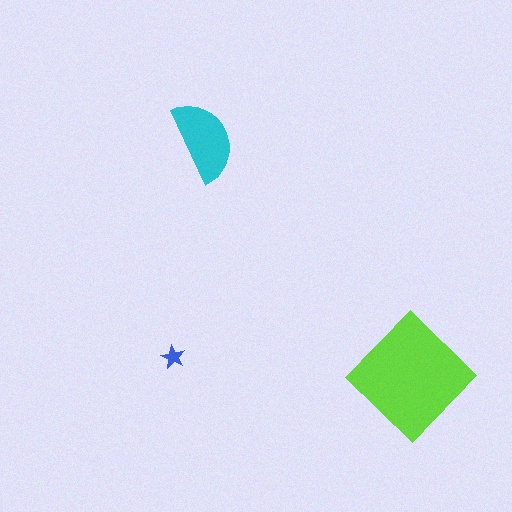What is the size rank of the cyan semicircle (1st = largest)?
2nd.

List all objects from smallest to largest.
The blue star, the cyan semicircle, the lime diamond.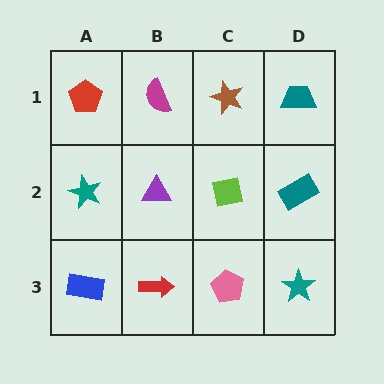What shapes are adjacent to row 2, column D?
A teal trapezoid (row 1, column D), a teal star (row 3, column D), a lime square (row 2, column C).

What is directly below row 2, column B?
A red arrow.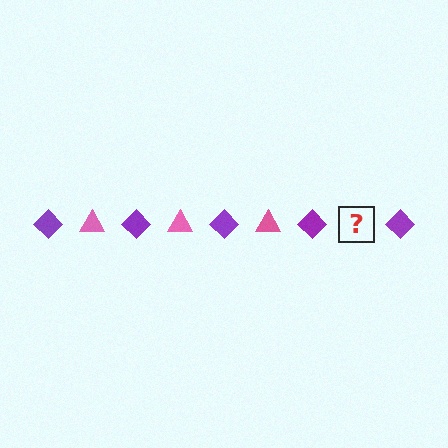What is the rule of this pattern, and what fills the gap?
The rule is that the pattern alternates between purple diamond and pink triangle. The gap should be filled with a pink triangle.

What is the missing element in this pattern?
The missing element is a pink triangle.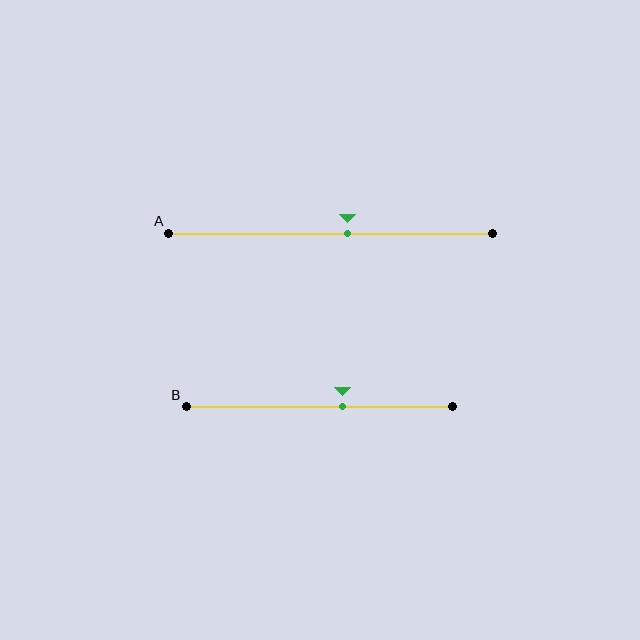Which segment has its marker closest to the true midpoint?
Segment A has its marker closest to the true midpoint.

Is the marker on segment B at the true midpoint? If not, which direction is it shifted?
No, the marker on segment B is shifted to the right by about 9% of the segment length.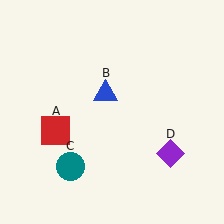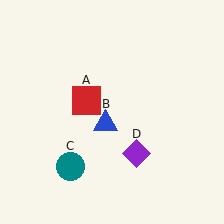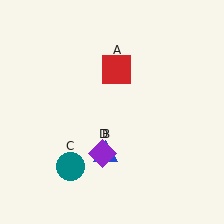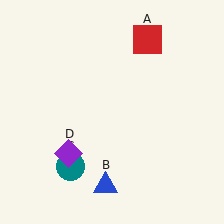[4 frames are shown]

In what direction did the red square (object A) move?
The red square (object A) moved up and to the right.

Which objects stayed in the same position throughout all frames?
Teal circle (object C) remained stationary.